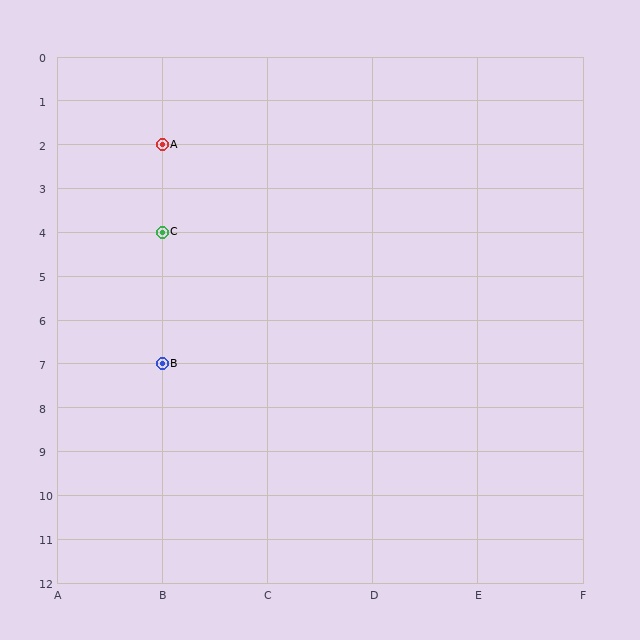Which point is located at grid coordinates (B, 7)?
Point B is at (B, 7).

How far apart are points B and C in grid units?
Points B and C are 3 rows apart.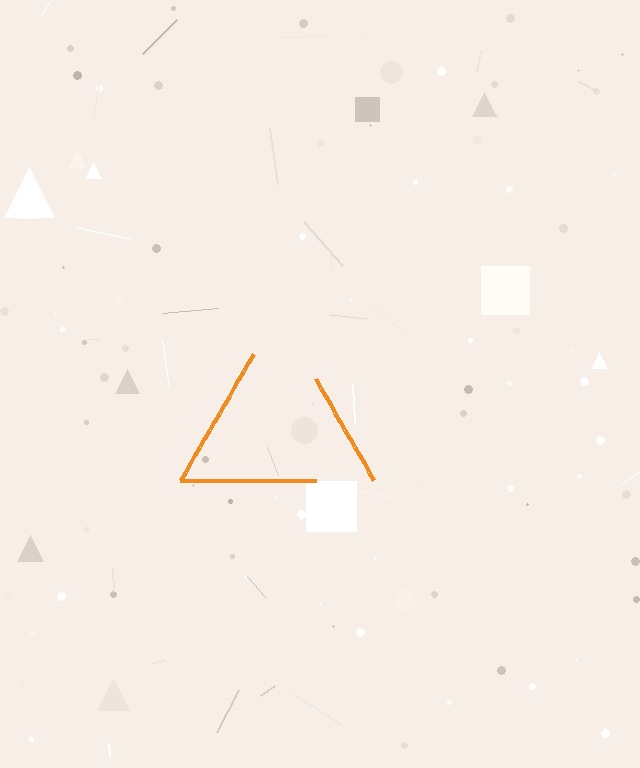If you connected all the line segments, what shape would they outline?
They would outline a triangle.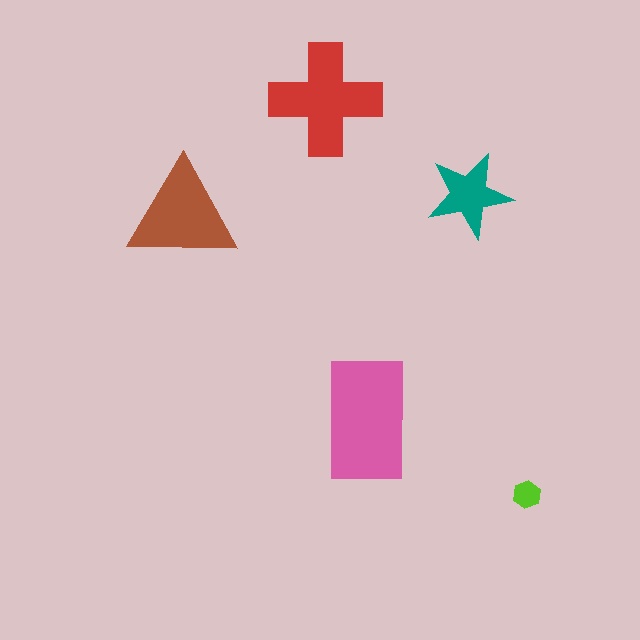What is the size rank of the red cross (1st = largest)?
2nd.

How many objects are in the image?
There are 5 objects in the image.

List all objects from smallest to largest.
The lime hexagon, the teal star, the brown triangle, the red cross, the pink rectangle.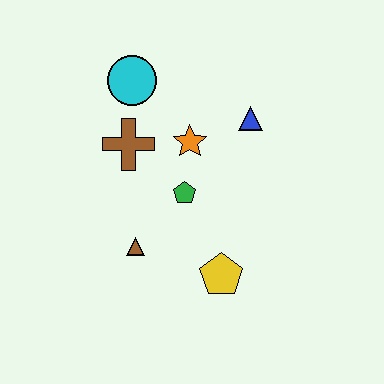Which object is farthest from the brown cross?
The yellow pentagon is farthest from the brown cross.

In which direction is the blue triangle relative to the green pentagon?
The blue triangle is above the green pentagon.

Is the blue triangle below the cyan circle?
Yes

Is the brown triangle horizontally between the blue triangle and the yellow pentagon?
No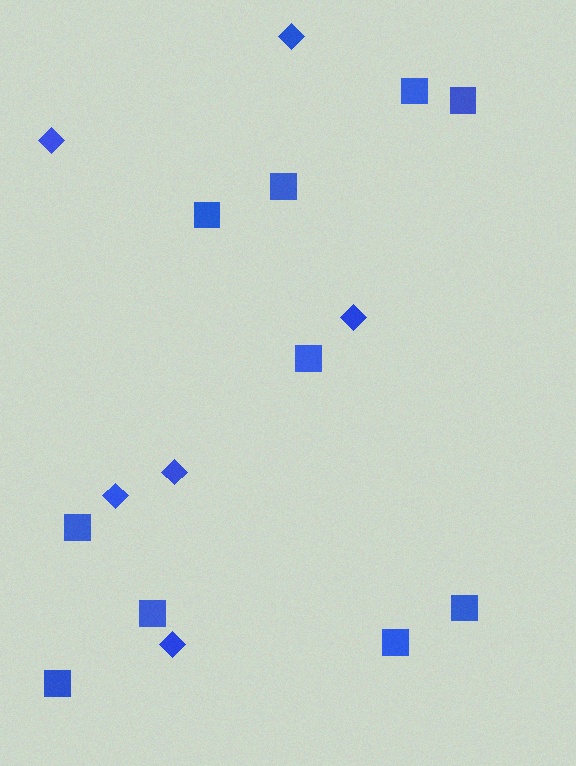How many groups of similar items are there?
There are 2 groups: one group of squares (10) and one group of diamonds (6).